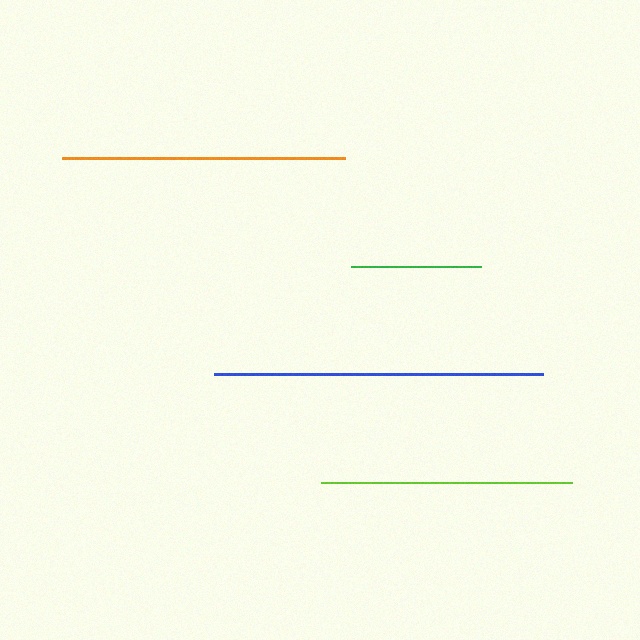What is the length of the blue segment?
The blue segment is approximately 329 pixels long.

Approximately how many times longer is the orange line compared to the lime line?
The orange line is approximately 1.1 times the length of the lime line.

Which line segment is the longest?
The blue line is the longest at approximately 329 pixels.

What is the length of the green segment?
The green segment is approximately 130 pixels long.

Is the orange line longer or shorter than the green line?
The orange line is longer than the green line.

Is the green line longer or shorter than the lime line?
The lime line is longer than the green line.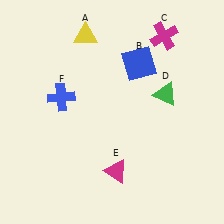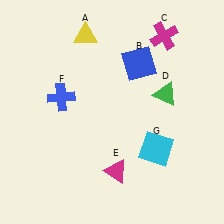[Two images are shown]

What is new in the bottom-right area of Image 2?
A cyan square (G) was added in the bottom-right area of Image 2.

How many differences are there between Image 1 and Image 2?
There is 1 difference between the two images.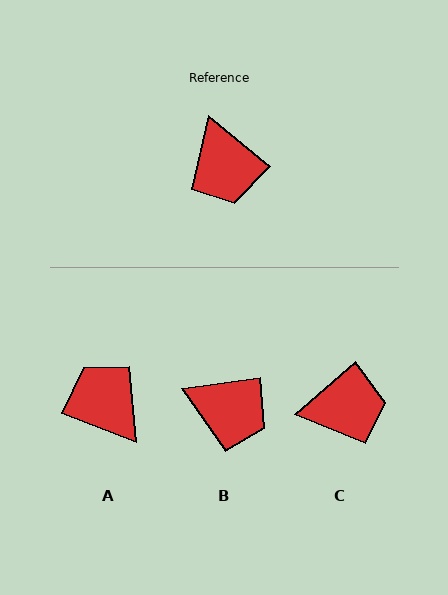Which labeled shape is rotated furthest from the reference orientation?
A, about 161 degrees away.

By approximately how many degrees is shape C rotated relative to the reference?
Approximately 81 degrees counter-clockwise.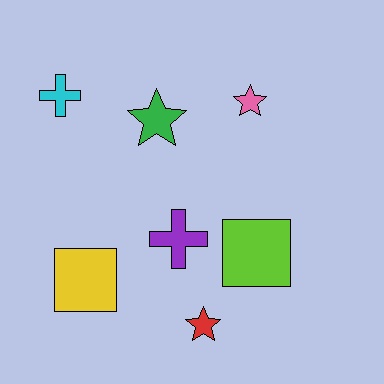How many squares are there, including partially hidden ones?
There are 2 squares.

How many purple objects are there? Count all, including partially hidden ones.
There is 1 purple object.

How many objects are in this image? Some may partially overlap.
There are 7 objects.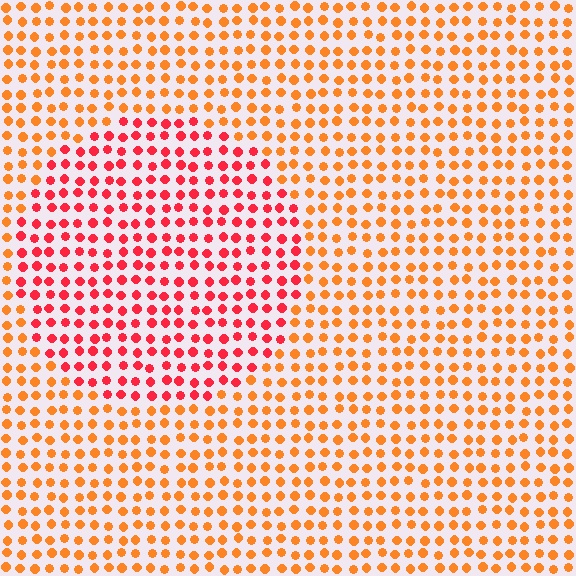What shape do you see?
I see a circle.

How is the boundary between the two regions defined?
The boundary is defined purely by a slight shift in hue (about 35 degrees). Spacing, size, and orientation are identical on both sides.